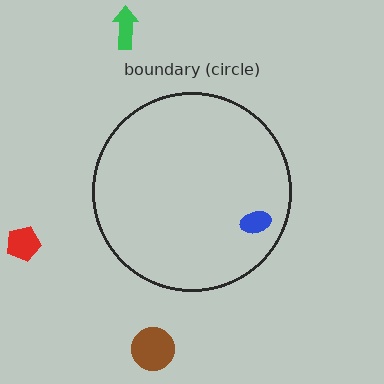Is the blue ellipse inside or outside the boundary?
Inside.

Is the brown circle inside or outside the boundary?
Outside.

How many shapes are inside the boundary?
1 inside, 3 outside.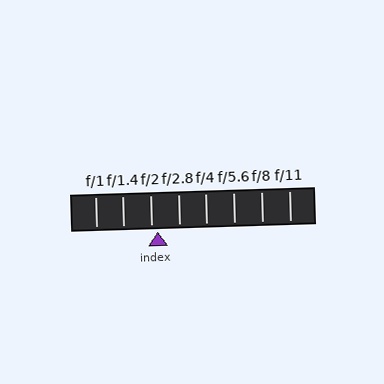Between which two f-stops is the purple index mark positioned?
The index mark is between f/2 and f/2.8.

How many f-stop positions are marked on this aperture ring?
There are 8 f-stop positions marked.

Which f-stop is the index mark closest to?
The index mark is closest to f/2.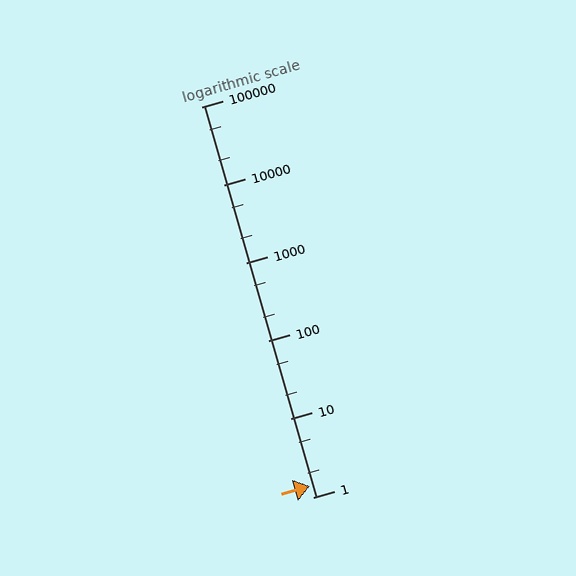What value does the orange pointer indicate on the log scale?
The pointer indicates approximately 1.4.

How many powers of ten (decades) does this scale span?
The scale spans 5 decades, from 1 to 100000.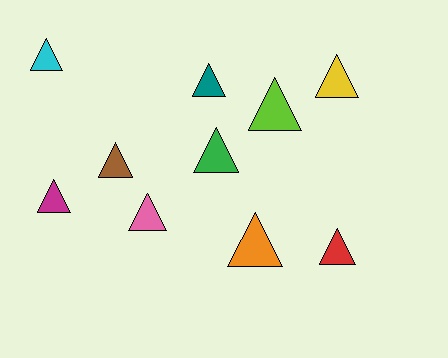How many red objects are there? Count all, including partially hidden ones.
There is 1 red object.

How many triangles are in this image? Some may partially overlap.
There are 10 triangles.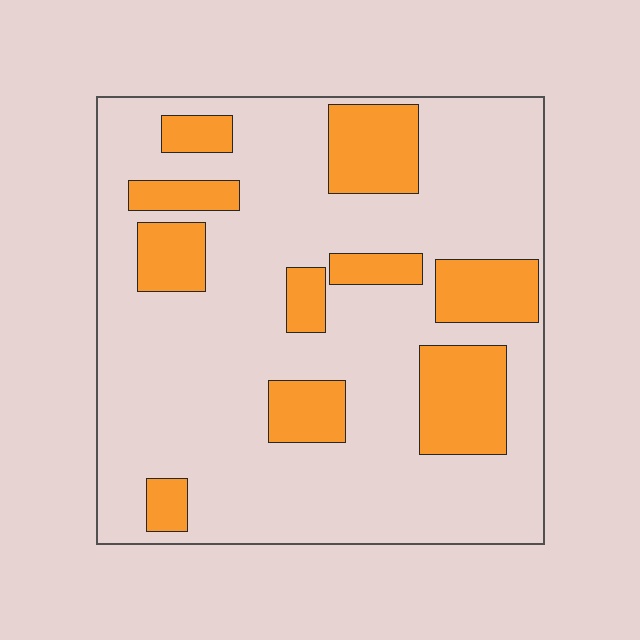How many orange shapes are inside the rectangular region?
10.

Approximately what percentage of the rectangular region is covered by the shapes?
Approximately 25%.